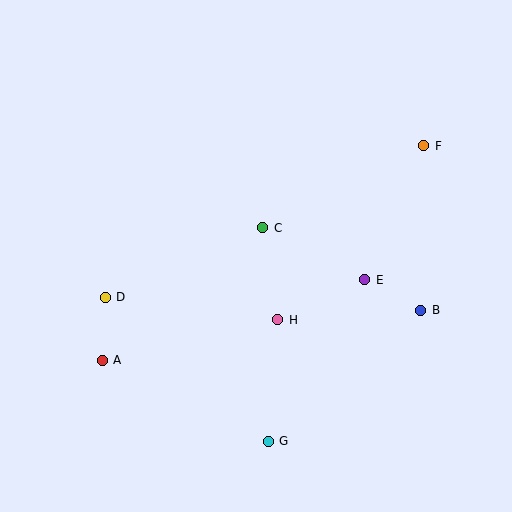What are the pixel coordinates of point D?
Point D is at (105, 297).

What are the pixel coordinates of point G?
Point G is at (268, 441).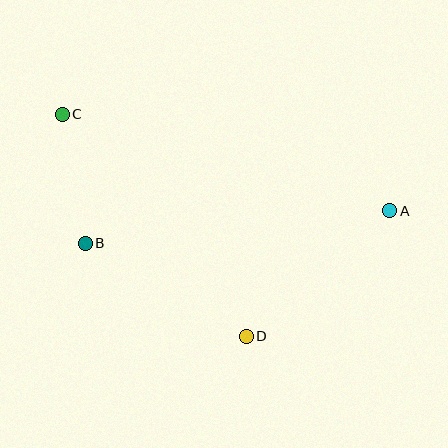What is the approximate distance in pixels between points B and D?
The distance between B and D is approximately 186 pixels.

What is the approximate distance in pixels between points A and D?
The distance between A and D is approximately 191 pixels.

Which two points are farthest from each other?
Points A and C are farthest from each other.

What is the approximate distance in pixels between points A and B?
The distance between A and B is approximately 306 pixels.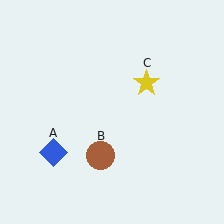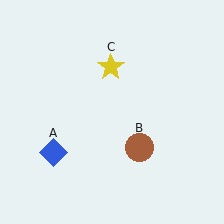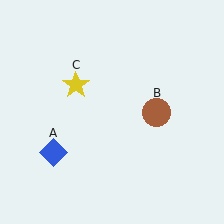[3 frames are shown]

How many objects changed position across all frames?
2 objects changed position: brown circle (object B), yellow star (object C).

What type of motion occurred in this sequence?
The brown circle (object B), yellow star (object C) rotated counterclockwise around the center of the scene.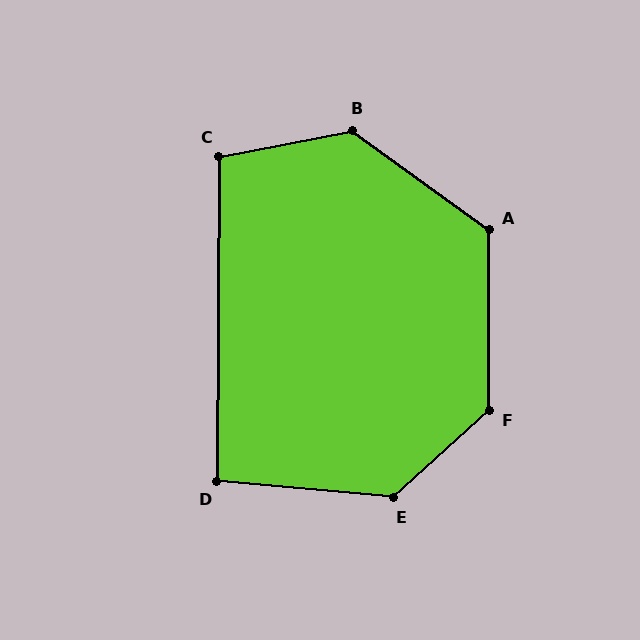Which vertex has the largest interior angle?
B, at approximately 133 degrees.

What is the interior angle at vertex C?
Approximately 101 degrees (obtuse).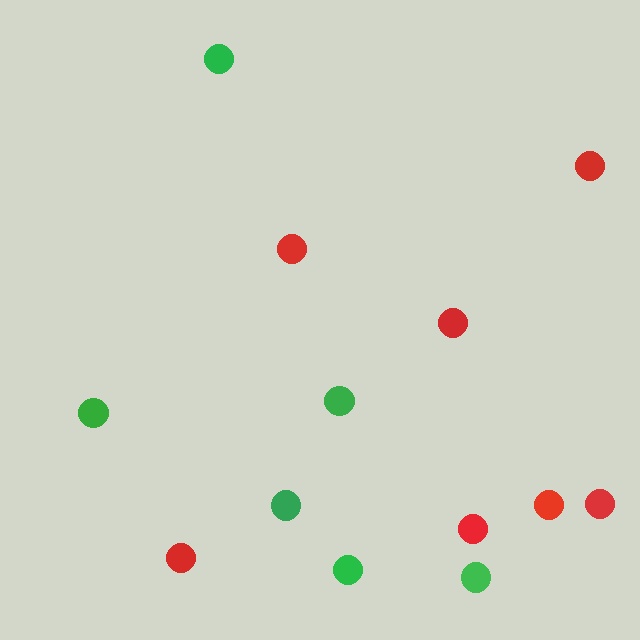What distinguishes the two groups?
There are 2 groups: one group of red circles (7) and one group of green circles (6).